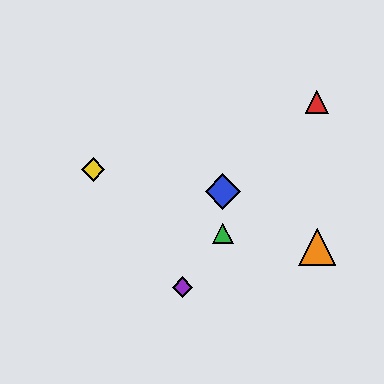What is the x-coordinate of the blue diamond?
The blue diamond is at x≈223.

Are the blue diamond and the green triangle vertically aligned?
Yes, both are at x≈223.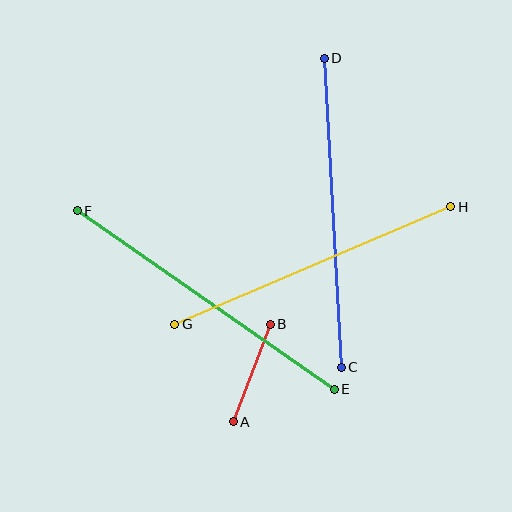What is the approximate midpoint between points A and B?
The midpoint is at approximately (252, 373) pixels.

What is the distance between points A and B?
The distance is approximately 104 pixels.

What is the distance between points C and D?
The distance is approximately 310 pixels.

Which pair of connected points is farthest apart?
Points E and F are farthest apart.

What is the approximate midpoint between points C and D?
The midpoint is at approximately (333, 213) pixels.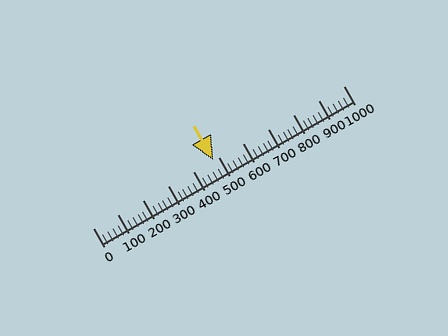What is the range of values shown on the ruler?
The ruler shows values from 0 to 1000.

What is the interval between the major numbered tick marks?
The major tick marks are spaced 100 units apart.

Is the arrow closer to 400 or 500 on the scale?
The arrow is closer to 500.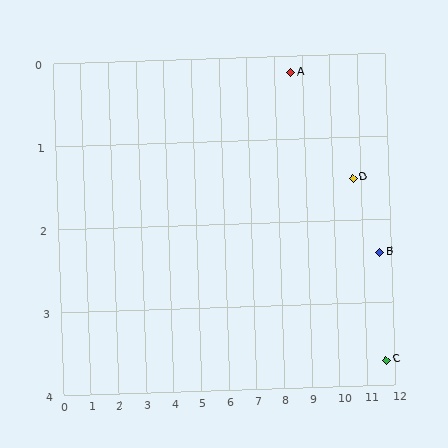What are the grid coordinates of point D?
Point D is at approximately (10.7, 1.5).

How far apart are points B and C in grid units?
Points B and C are about 1.3 grid units apart.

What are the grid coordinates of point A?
Point A is at approximately (8.6, 0.2).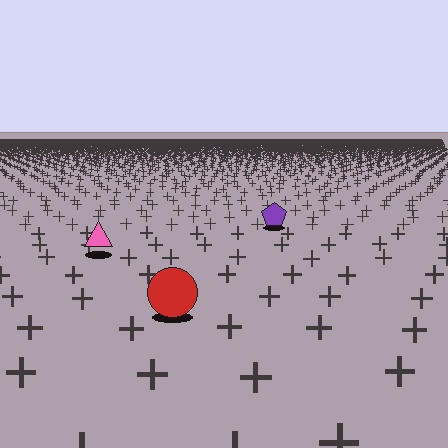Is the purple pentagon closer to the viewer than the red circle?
No. The red circle is closer — you can tell from the texture gradient: the ground texture is coarser near it.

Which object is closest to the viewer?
The red circle is closest. The texture marks near it are larger and more spread out.